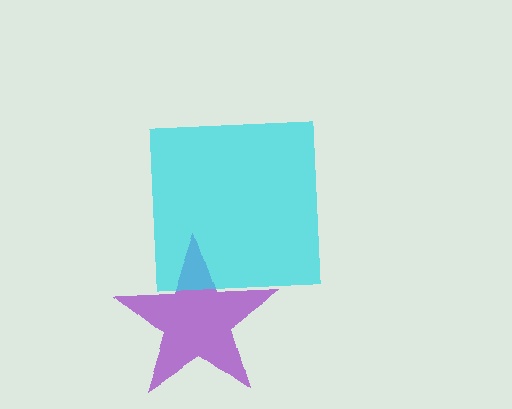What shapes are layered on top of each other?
The layered shapes are: a purple star, a cyan square.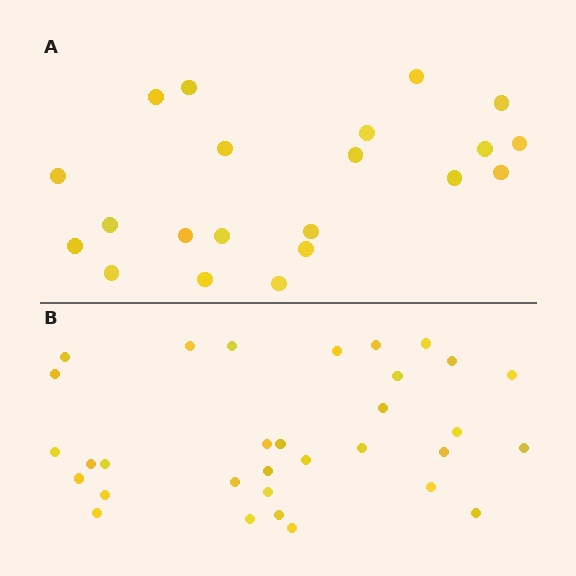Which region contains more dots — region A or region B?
Region B (the bottom region) has more dots.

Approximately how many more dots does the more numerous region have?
Region B has roughly 12 or so more dots than region A.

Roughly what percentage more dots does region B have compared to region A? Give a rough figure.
About 50% more.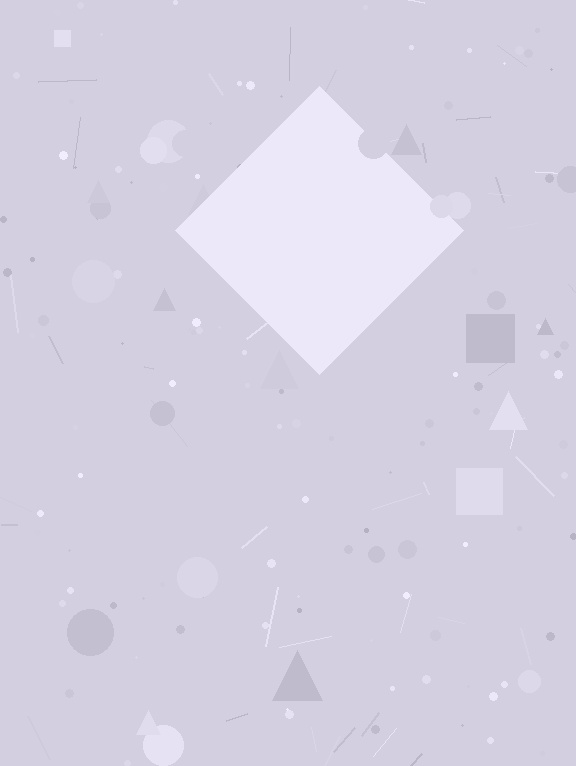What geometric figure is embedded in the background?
A diamond is embedded in the background.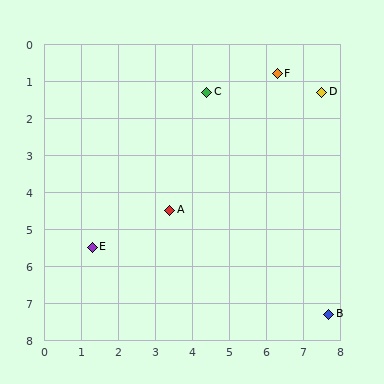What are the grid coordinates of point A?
Point A is at approximately (3.4, 4.5).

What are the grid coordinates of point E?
Point E is at approximately (1.3, 5.5).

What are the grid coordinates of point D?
Point D is at approximately (7.5, 1.3).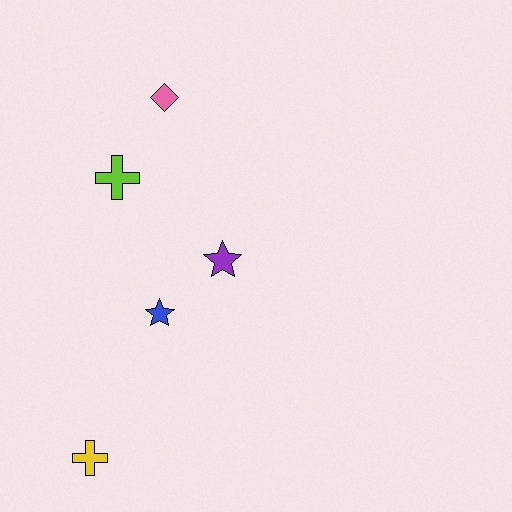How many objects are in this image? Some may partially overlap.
There are 5 objects.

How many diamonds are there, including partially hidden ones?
There is 1 diamond.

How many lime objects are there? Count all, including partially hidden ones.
There is 1 lime object.